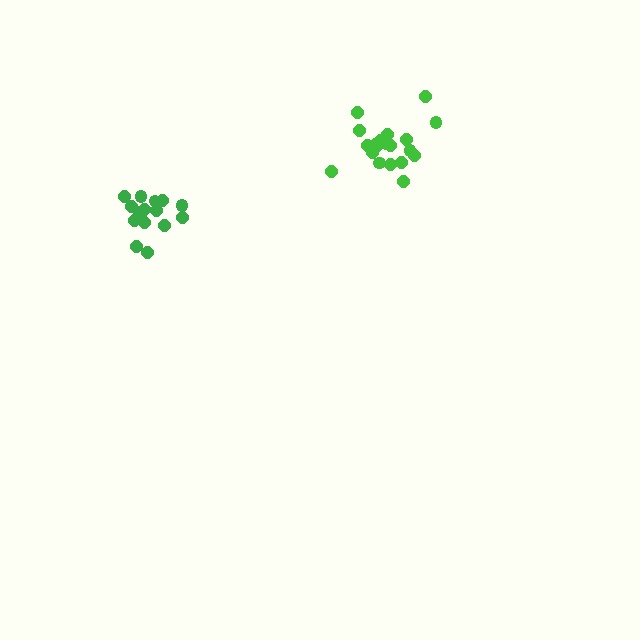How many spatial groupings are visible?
There are 2 spatial groupings.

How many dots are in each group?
Group 1: 20 dots, Group 2: 15 dots (35 total).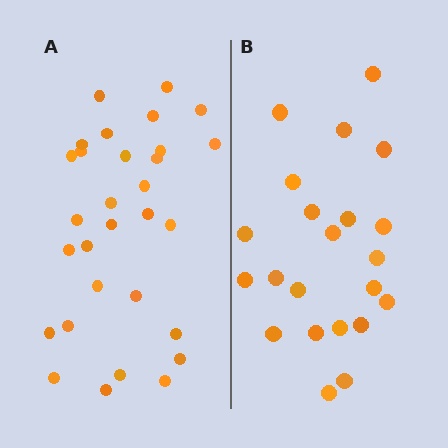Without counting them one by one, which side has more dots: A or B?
Region A (the left region) has more dots.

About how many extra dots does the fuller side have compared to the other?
Region A has roughly 8 or so more dots than region B.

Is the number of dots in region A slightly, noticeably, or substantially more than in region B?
Region A has noticeably more, but not dramatically so. The ratio is roughly 1.4 to 1.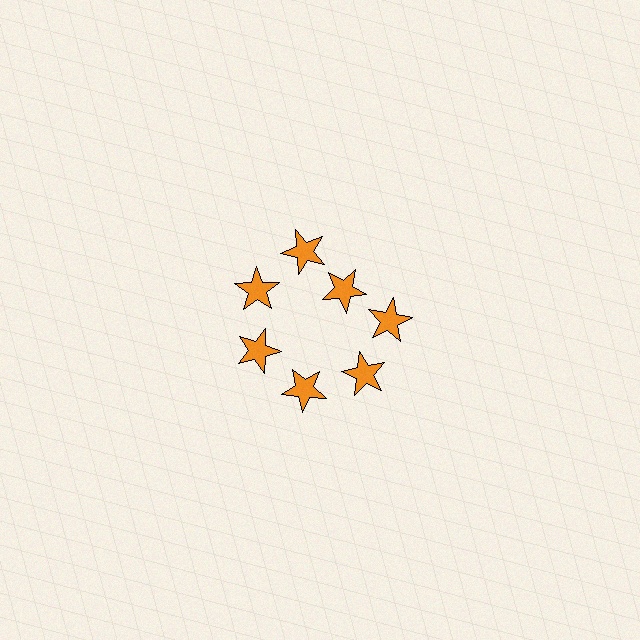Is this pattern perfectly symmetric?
No. The 7 orange stars are arranged in a ring, but one element near the 1 o'clock position is pulled inward toward the center, breaking the 7-fold rotational symmetry.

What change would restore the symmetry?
The symmetry would be restored by moving it outward, back onto the ring so that all 7 stars sit at equal angles and equal distance from the center.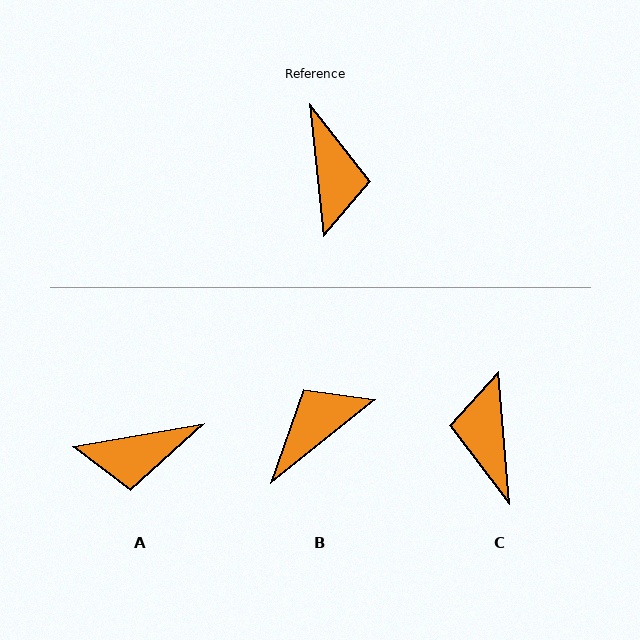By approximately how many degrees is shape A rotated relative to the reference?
Approximately 86 degrees clockwise.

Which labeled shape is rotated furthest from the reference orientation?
C, about 179 degrees away.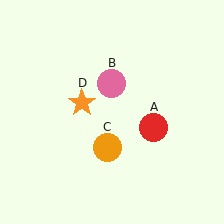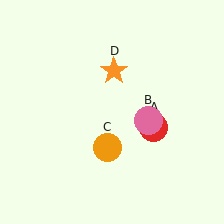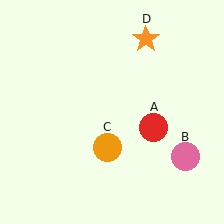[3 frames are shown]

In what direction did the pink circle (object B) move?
The pink circle (object B) moved down and to the right.